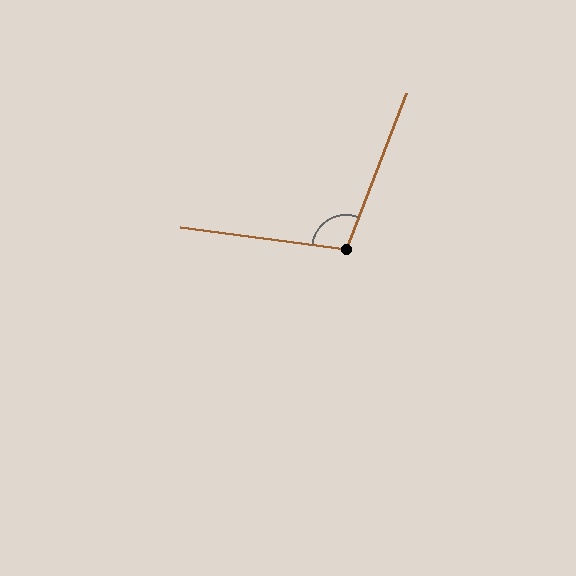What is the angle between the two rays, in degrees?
Approximately 103 degrees.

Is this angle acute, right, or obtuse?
It is obtuse.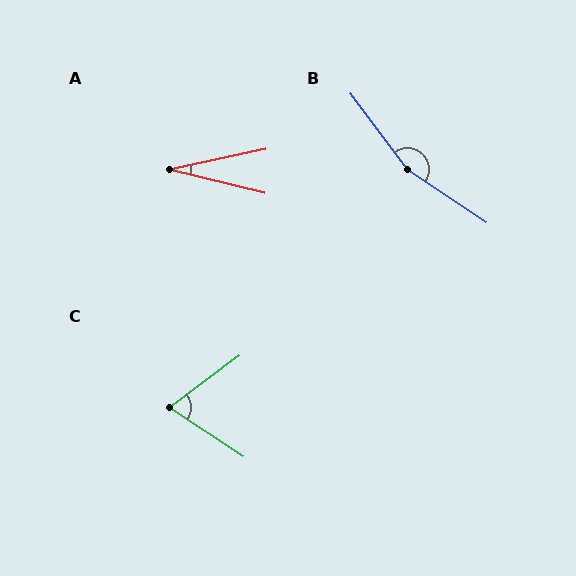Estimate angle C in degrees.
Approximately 70 degrees.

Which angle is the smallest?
A, at approximately 26 degrees.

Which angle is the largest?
B, at approximately 161 degrees.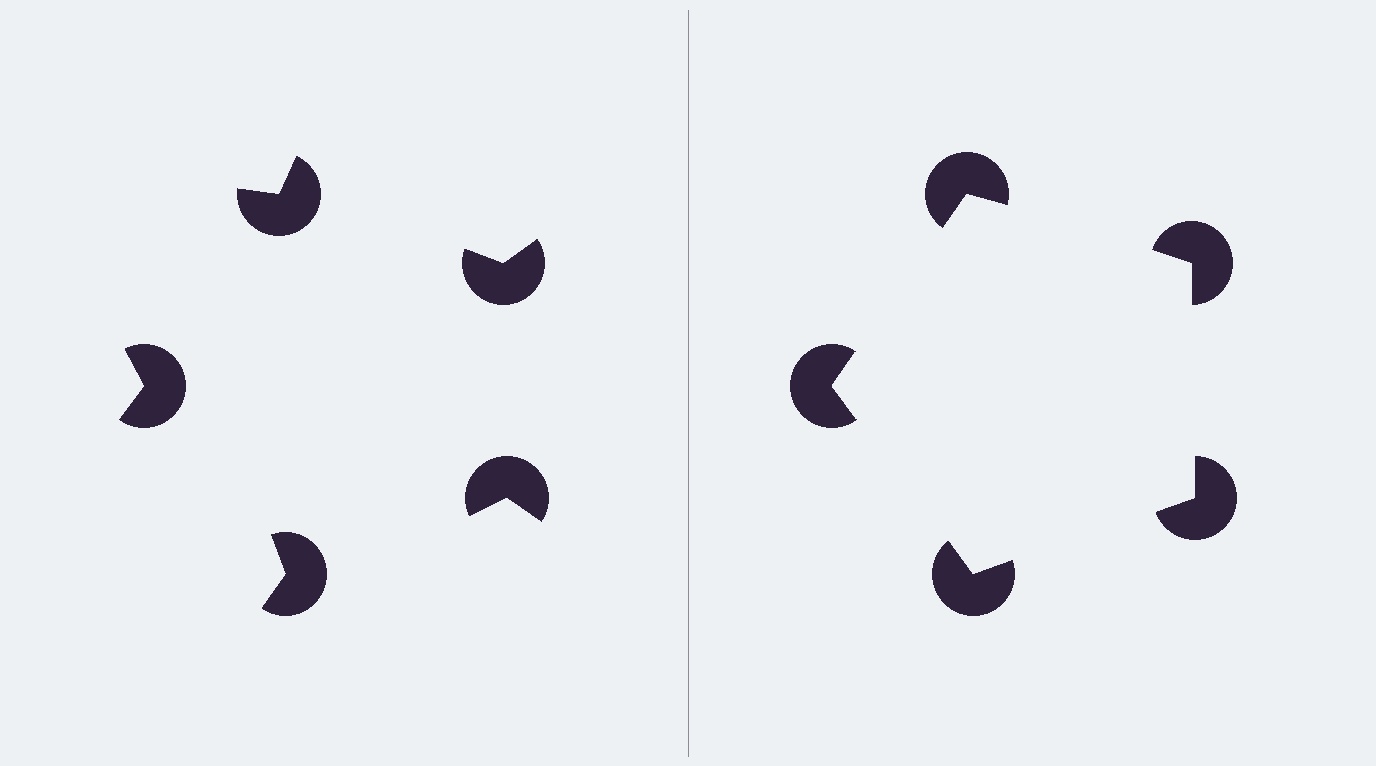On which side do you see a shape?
An illusory pentagon appears on the right side. On the left side the wedge cuts are rotated, so no coherent shape forms.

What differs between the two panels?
The pac-man discs are positioned identically on both sides; only the wedge orientations differ. On the right they align to a pentagon; on the left they are misaligned.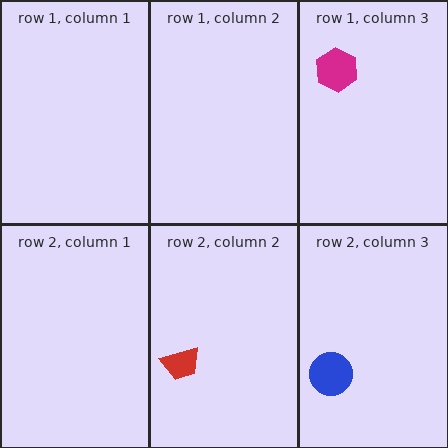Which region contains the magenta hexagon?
The row 1, column 3 region.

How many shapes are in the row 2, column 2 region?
1.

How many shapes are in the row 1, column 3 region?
1.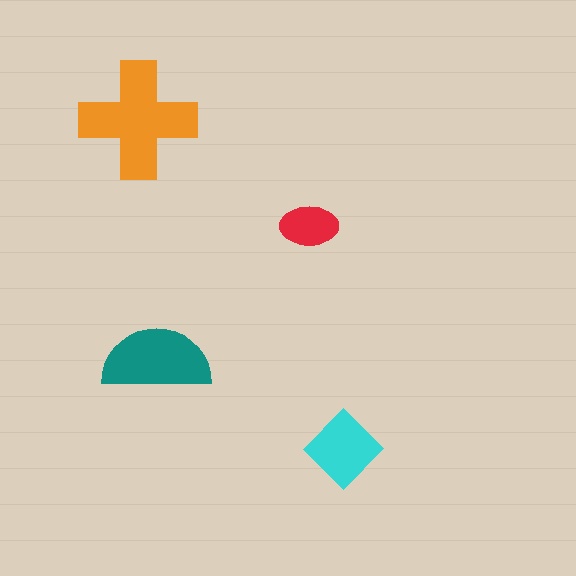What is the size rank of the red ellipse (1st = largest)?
4th.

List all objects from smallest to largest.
The red ellipse, the cyan diamond, the teal semicircle, the orange cross.